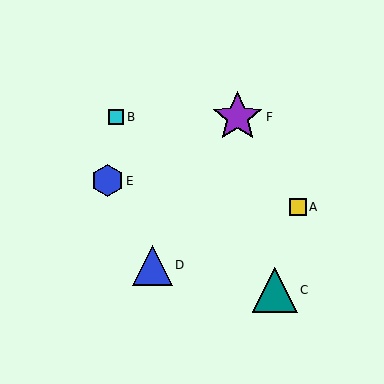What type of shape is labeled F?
Shape F is a purple star.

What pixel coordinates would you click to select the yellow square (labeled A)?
Click at (298, 207) to select the yellow square A.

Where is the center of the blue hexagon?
The center of the blue hexagon is at (107, 181).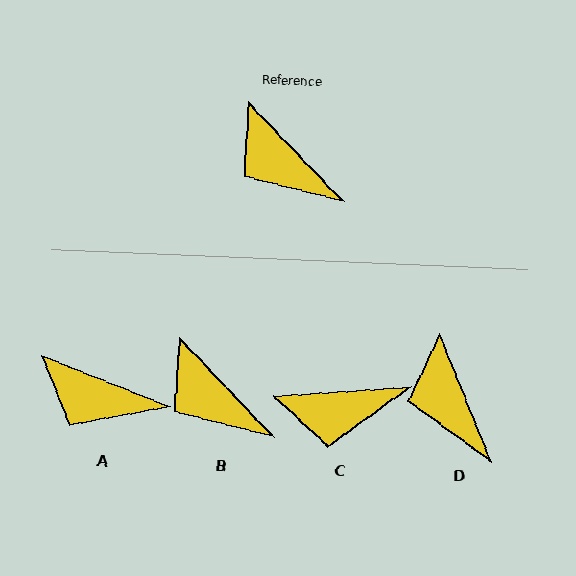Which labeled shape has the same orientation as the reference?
B.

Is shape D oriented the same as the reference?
No, it is off by about 22 degrees.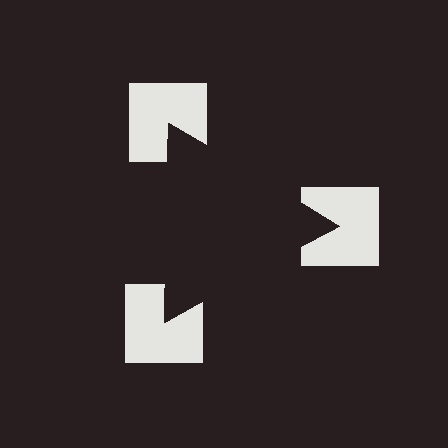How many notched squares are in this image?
There are 3 — one at each vertex of the illusory triangle.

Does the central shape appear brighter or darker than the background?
It typically appears slightly darker than the background, even though no actual brightness change is drawn.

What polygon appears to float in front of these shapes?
An illusory triangle — its edges are inferred from the aligned wedge cuts in the notched squares, not physically drawn.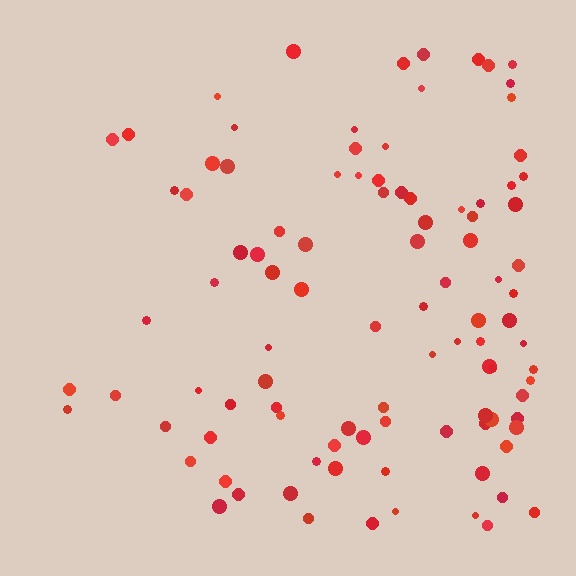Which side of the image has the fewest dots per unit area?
The left.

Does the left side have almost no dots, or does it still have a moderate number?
Still a moderate number, just noticeably fewer than the right.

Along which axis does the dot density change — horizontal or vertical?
Horizontal.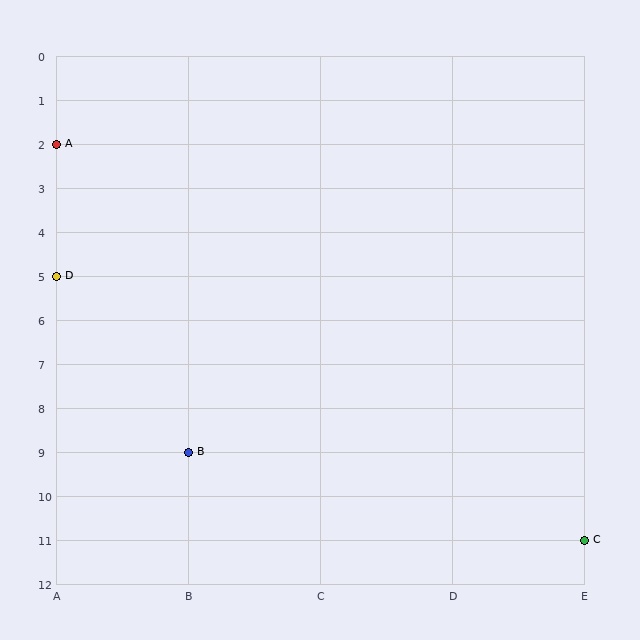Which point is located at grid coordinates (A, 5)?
Point D is at (A, 5).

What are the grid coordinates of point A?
Point A is at grid coordinates (A, 2).